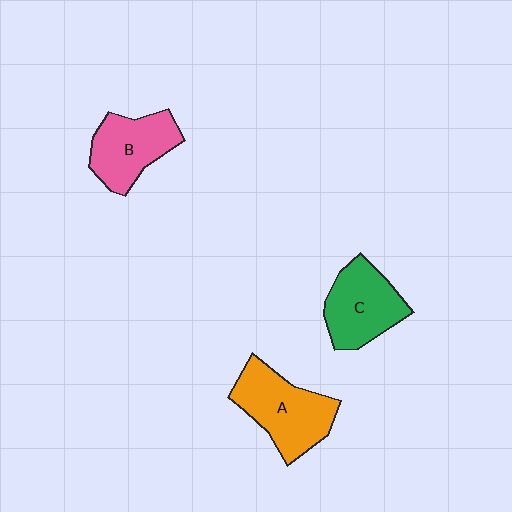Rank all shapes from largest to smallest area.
From largest to smallest: A (orange), C (green), B (pink).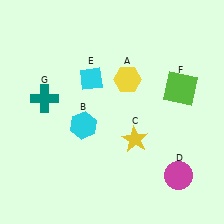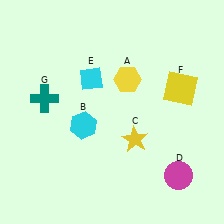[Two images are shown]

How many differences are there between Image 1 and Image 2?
There is 1 difference between the two images.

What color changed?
The square (F) changed from lime in Image 1 to yellow in Image 2.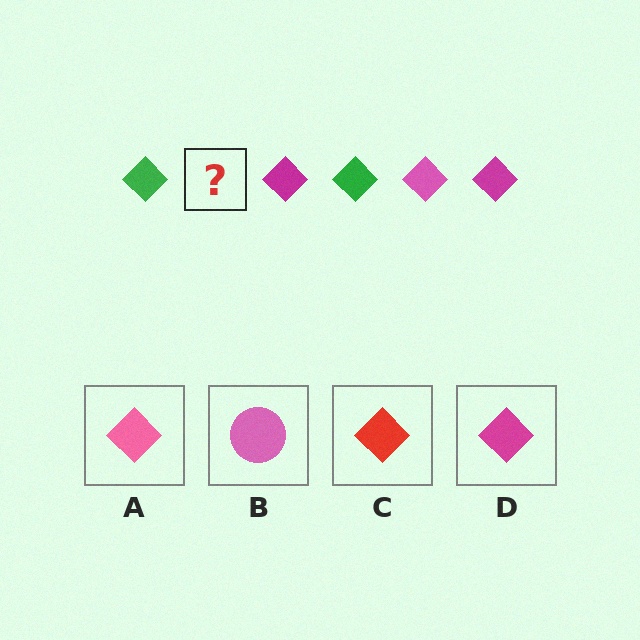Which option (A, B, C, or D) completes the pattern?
A.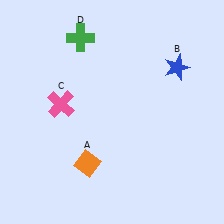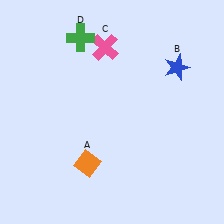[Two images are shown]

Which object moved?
The pink cross (C) moved up.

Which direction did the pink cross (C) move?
The pink cross (C) moved up.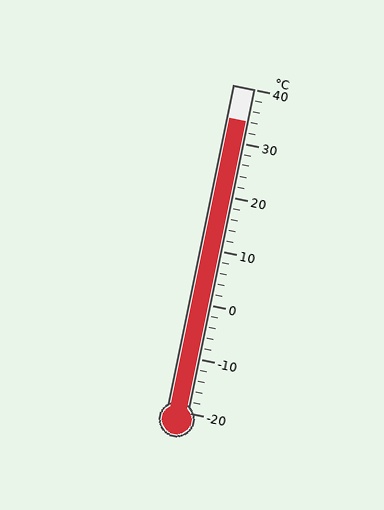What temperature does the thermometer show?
The thermometer shows approximately 34°C.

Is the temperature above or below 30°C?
The temperature is above 30°C.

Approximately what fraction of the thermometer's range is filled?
The thermometer is filled to approximately 90% of its range.